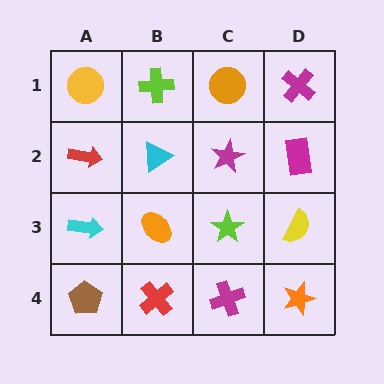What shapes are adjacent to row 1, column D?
A magenta rectangle (row 2, column D), an orange circle (row 1, column C).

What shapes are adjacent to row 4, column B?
An orange ellipse (row 3, column B), a brown pentagon (row 4, column A), a magenta cross (row 4, column C).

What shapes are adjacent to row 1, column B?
A cyan triangle (row 2, column B), a yellow circle (row 1, column A), an orange circle (row 1, column C).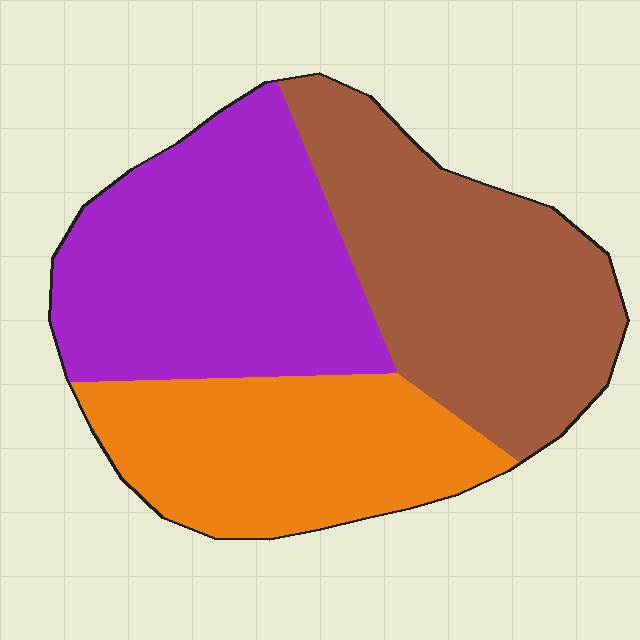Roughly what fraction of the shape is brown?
Brown takes up about three eighths (3/8) of the shape.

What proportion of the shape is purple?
Purple covers 37% of the shape.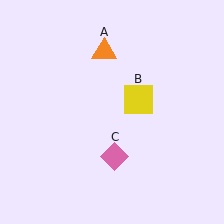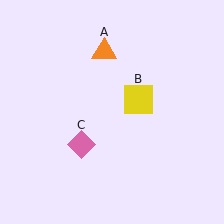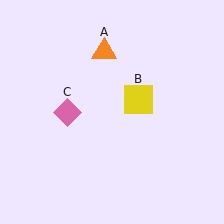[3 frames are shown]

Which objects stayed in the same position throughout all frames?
Orange triangle (object A) and yellow square (object B) remained stationary.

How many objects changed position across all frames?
1 object changed position: pink diamond (object C).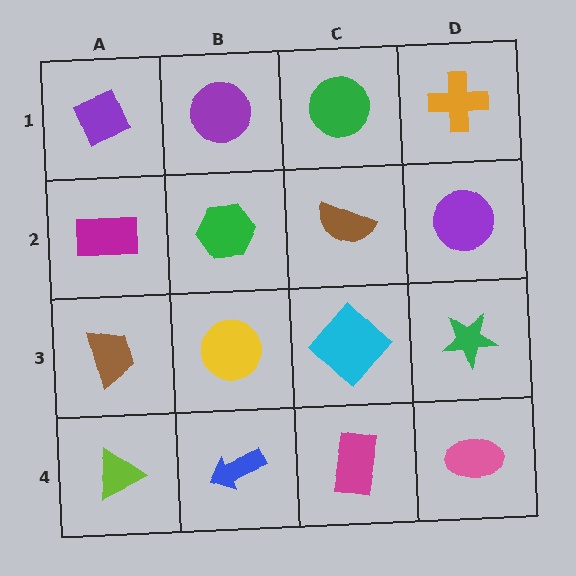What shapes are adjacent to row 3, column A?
A magenta rectangle (row 2, column A), a lime triangle (row 4, column A), a yellow circle (row 3, column B).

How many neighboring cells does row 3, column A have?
3.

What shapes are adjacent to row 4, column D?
A green star (row 3, column D), a magenta rectangle (row 4, column C).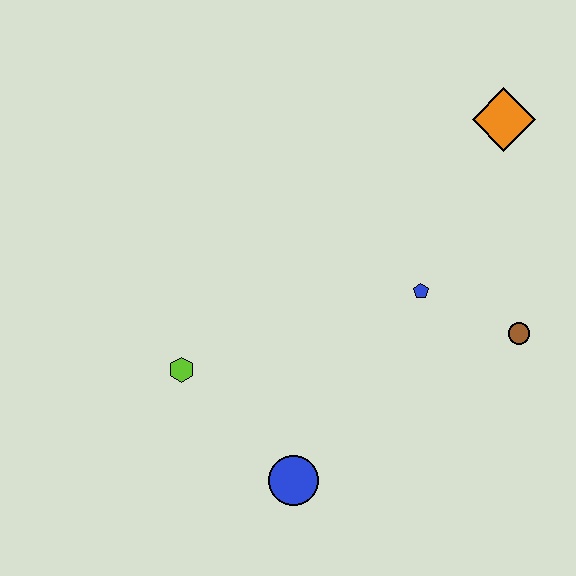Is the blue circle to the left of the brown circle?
Yes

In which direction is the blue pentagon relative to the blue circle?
The blue pentagon is above the blue circle.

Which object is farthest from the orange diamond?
The blue circle is farthest from the orange diamond.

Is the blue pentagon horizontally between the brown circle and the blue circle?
Yes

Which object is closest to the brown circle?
The blue pentagon is closest to the brown circle.